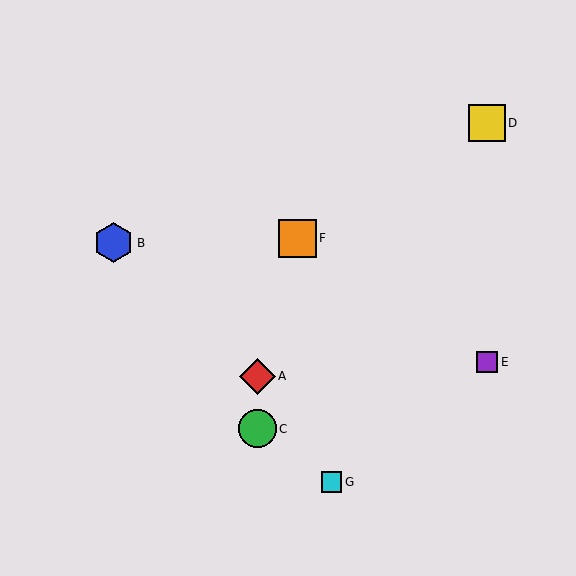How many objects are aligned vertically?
2 objects (A, C) are aligned vertically.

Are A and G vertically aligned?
No, A is at x≈257 and G is at x≈332.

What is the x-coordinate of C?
Object C is at x≈257.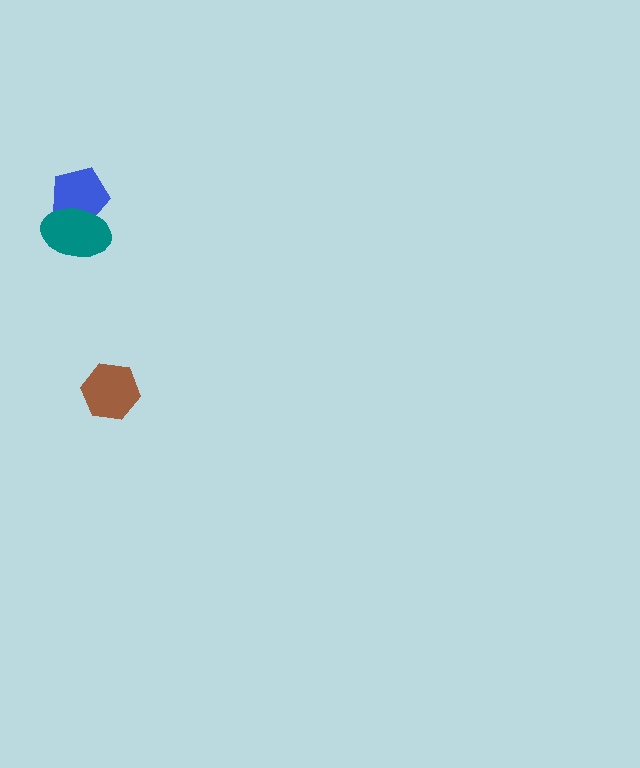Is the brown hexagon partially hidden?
No, no other shape covers it.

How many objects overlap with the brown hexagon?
0 objects overlap with the brown hexagon.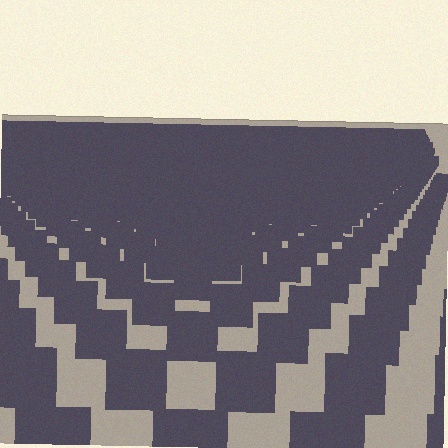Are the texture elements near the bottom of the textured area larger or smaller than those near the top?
Larger. Near the bottom, elements are closer to the viewer and appear at a bigger on-screen size.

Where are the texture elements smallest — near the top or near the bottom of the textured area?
Near the top.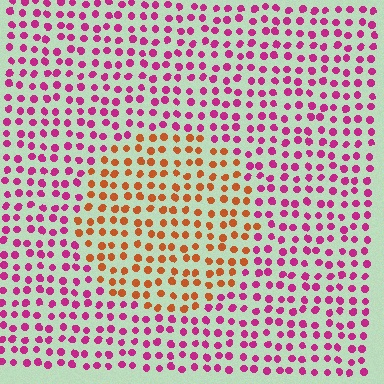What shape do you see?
I see a circle.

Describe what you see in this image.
The image is filled with small magenta elements in a uniform arrangement. A circle-shaped region is visible where the elements are tinted to a slightly different hue, forming a subtle color boundary.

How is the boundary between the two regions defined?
The boundary is defined purely by a slight shift in hue (about 57 degrees). Spacing, size, and orientation are identical on both sides.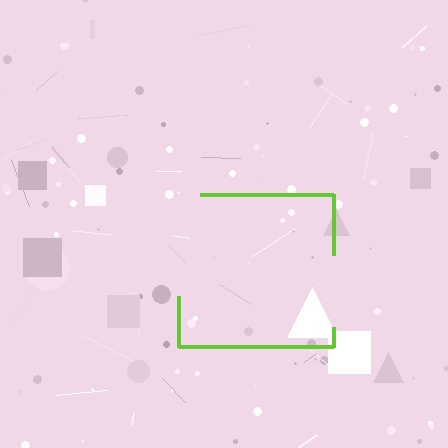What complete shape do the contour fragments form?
The contour fragments form a square.